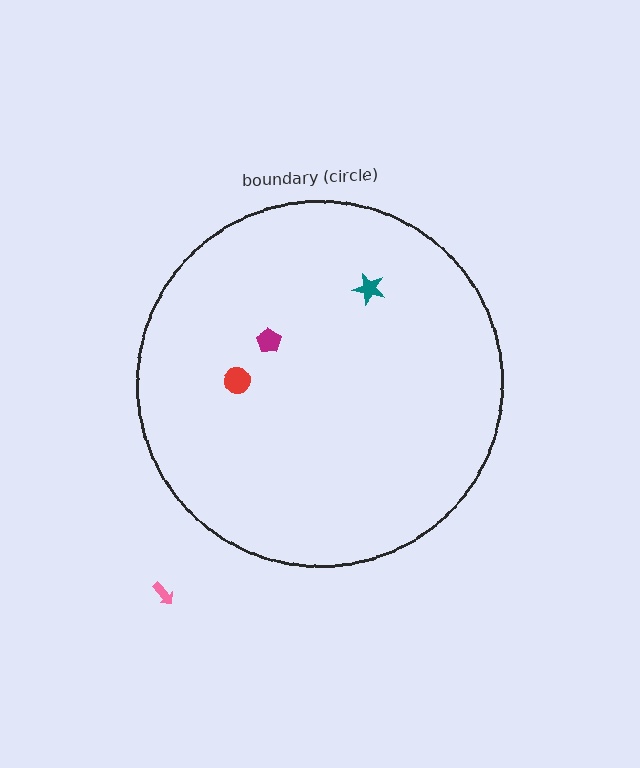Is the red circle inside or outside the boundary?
Inside.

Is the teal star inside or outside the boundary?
Inside.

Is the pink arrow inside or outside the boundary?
Outside.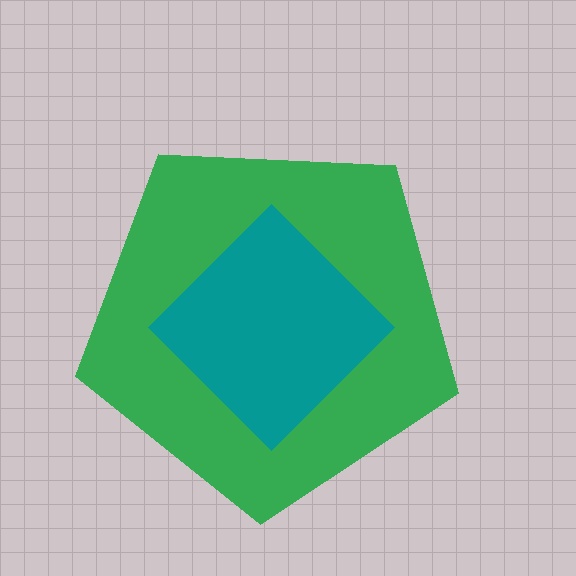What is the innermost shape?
The teal diamond.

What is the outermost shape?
The green pentagon.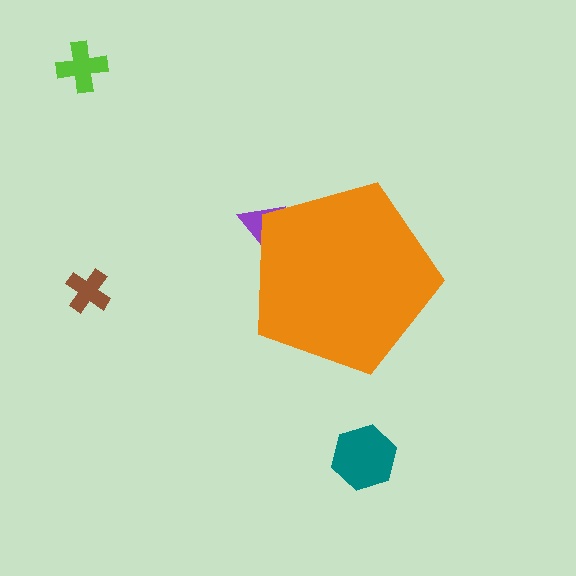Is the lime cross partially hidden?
No, the lime cross is fully visible.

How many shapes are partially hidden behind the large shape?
1 shape is partially hidden.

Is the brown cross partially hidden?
No, the brown cross is fully visible.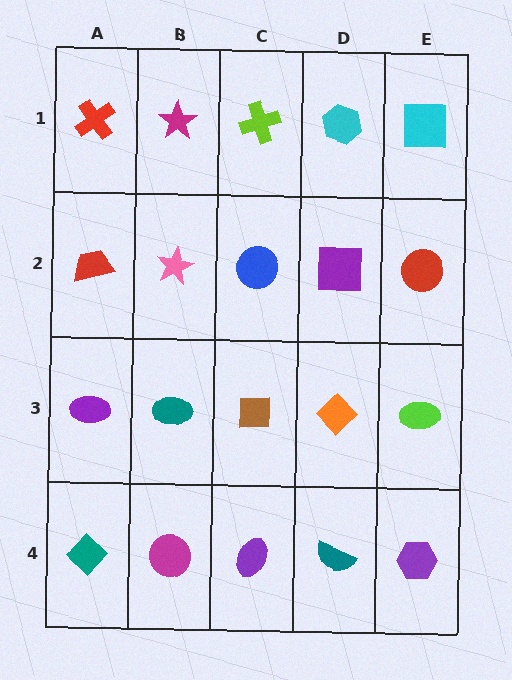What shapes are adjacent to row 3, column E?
A red circle (row 2, column E), a purple hexagon (row 4, column E), an orange diamond (row 3, column D).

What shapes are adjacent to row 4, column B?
A teal ellipse (row 3, column B), a teal diamond (row 4, column A), a purple ellipse (row 4, column C).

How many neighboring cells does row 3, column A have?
3.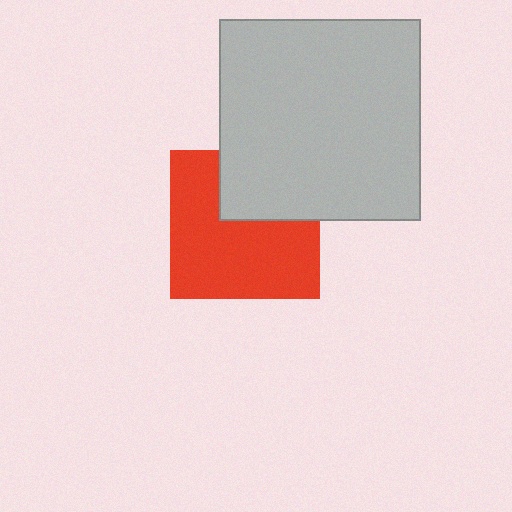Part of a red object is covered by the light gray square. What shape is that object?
It is a square.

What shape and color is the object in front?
The object in front is a light gray square.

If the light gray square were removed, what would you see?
You would see the complete red square.